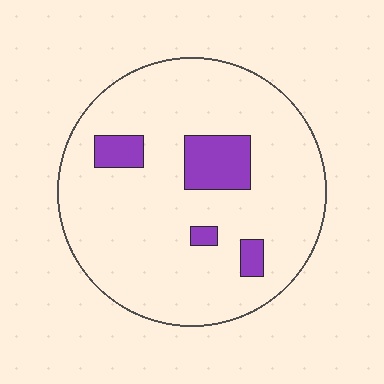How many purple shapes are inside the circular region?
4.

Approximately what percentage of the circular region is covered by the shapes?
Approximately 10%.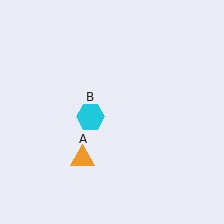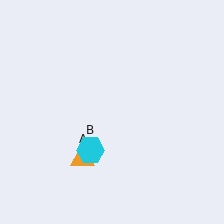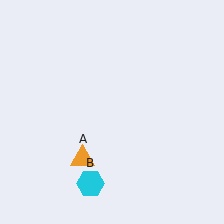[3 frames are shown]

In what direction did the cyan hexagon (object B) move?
The cyan hexagon (object B) moved down.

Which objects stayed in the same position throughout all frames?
Orange triangle (object A) remained stationary.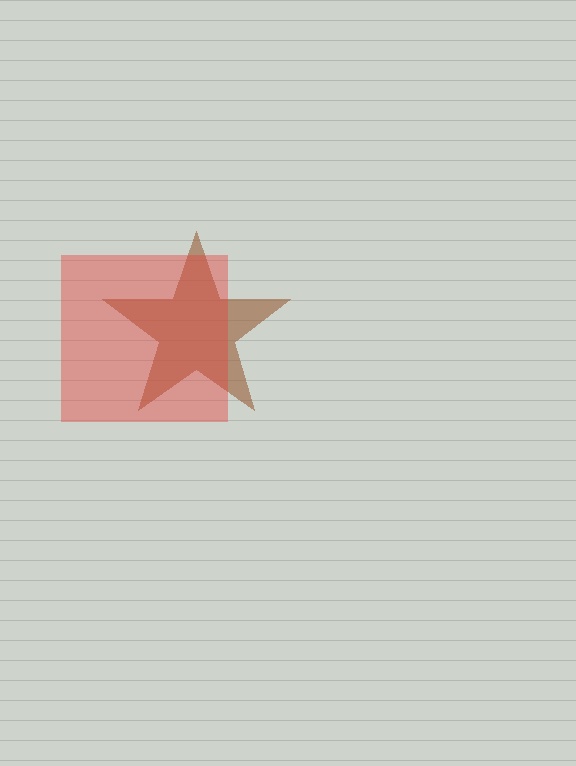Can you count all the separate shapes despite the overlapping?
Yes, there are 2 separate shapes.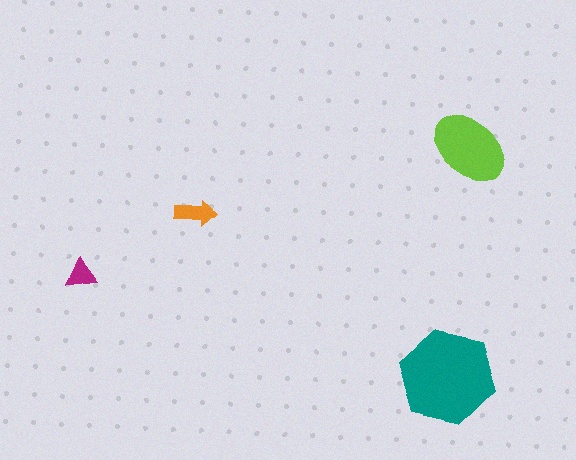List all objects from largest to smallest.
The teal hexagon, the lime ellipse, the orange arrow, the magenta triangle.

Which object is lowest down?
The teal hexagon is bottommost.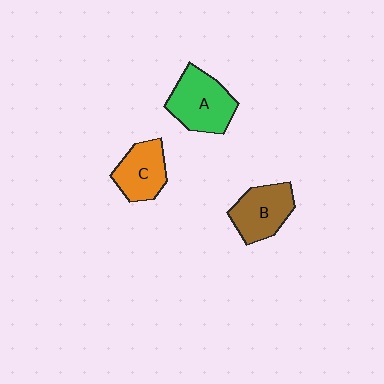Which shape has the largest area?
Shape A (green).